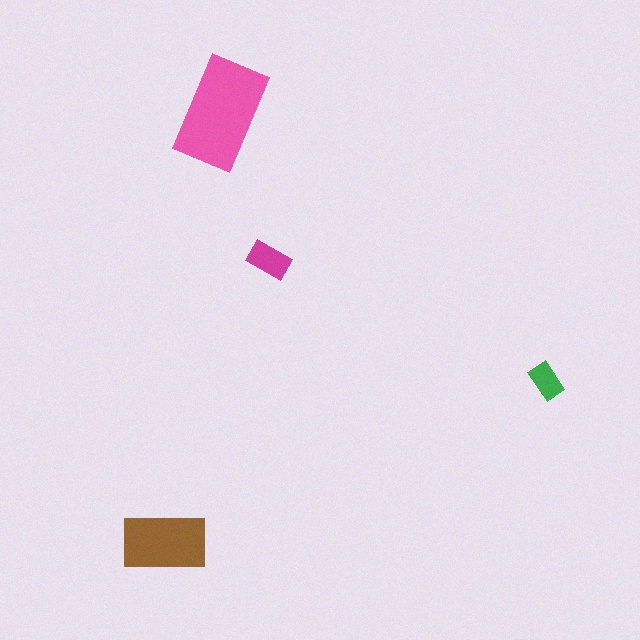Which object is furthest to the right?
The green rectangle is rightmost.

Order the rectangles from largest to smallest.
the pink one, the brown one, the magenta one, the green one.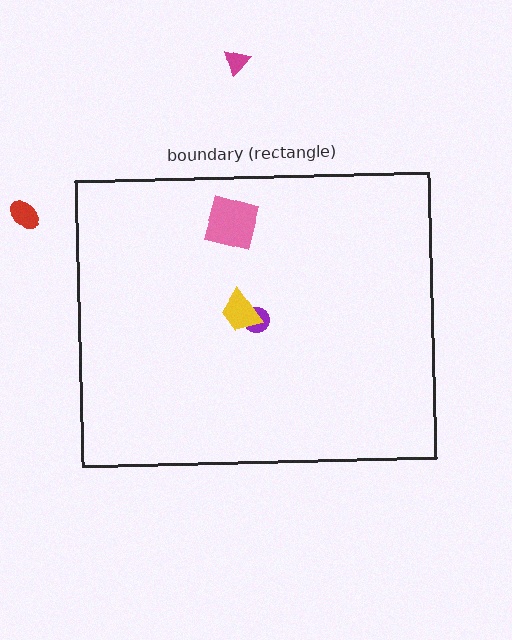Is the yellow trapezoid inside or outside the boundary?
Inside.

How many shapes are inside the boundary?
3 inside, 2 outside.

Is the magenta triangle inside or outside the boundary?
Outside.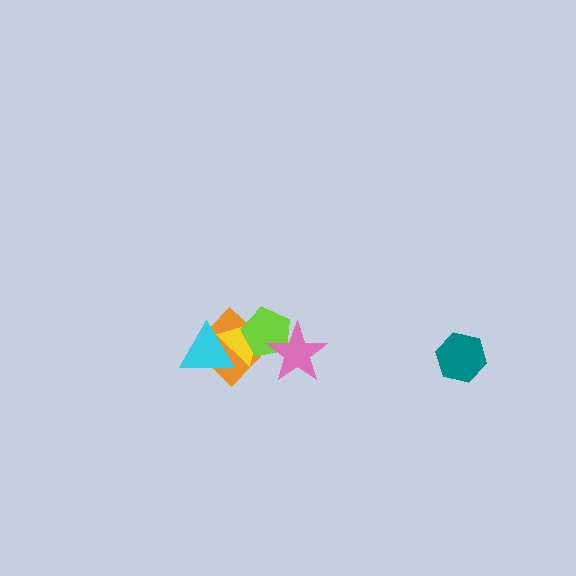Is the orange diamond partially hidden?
Yes, it is partially covered by another shape.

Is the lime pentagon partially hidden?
Yes, it is partially covered by another shape.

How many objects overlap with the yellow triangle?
3 objects overlap with the yellow triangle.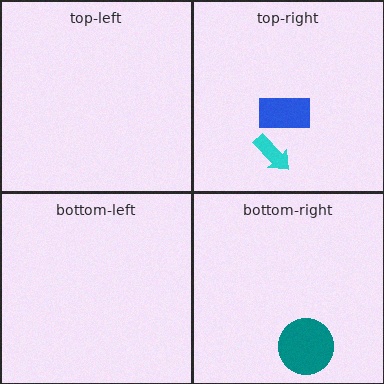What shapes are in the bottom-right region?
The teal circle.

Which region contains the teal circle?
The bottom-right region.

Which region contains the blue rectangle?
The top-right region.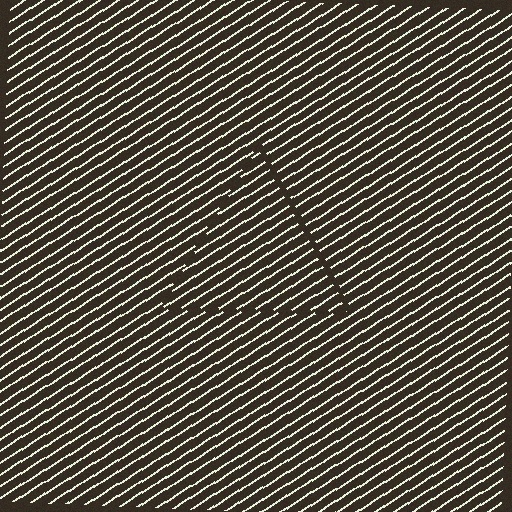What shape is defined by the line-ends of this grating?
An illusory triangle. The interior of the shape contains the same grating, shifted by half a period — the contour is defined by the phase discontinuity where line-ends from the inner and outer gratings abut.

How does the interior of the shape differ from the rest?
The interior of the shape contains the same grating, shifted by half a period — the contour is defined by the phase discontinuity where line-ends from the inner and outer gratings abut.